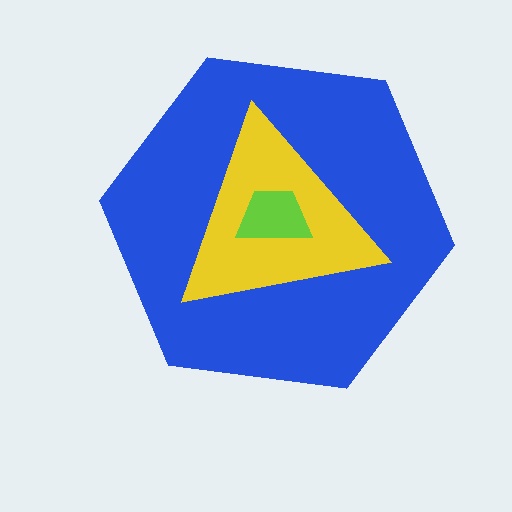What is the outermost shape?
The blue hexagon.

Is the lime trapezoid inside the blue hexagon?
Yes.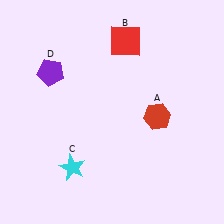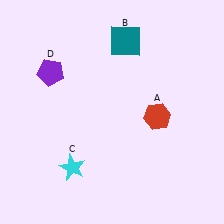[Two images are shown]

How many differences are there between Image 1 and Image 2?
There is 1 difference between the two images.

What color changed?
The square (B) changed from red in Image 1 to teal in Image 2.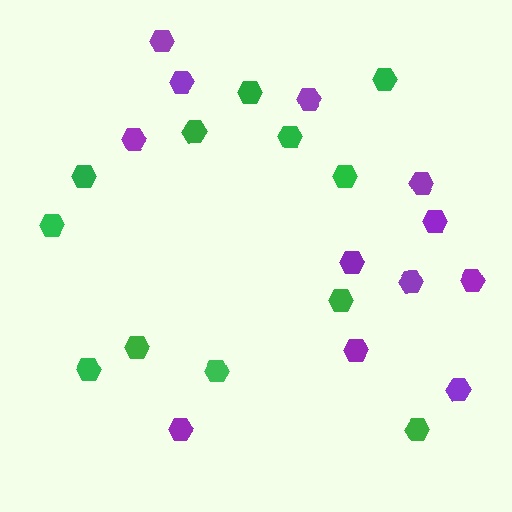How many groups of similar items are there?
There are 2 groups: one group of green hexagons (12) and one group of purple hexagons (12).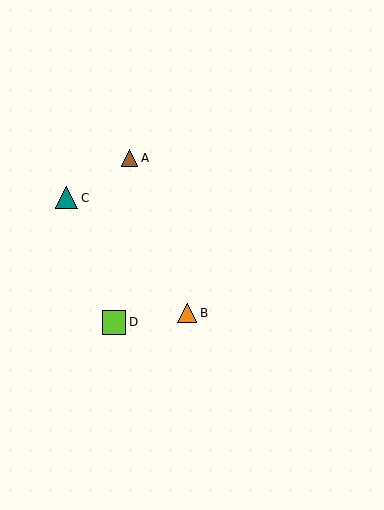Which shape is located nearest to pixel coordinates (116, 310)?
The lime square (labeled D) at (114, 322) is nearest to that location.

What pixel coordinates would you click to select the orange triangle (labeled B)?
Click at (187, 313) to select the orange triangle B.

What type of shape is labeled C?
Shape C is a teal triangle.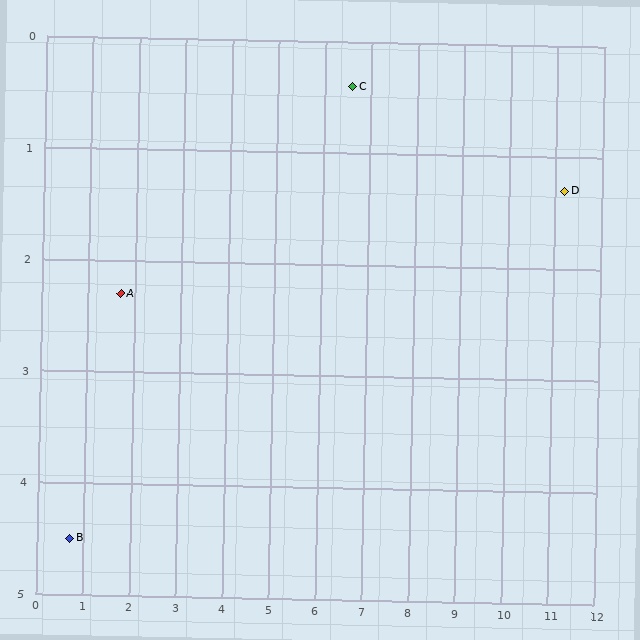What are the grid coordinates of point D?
Point D is at approximately (11.2, 1.3).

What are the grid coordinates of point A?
Point A is at approximately (1.7, 2.3).